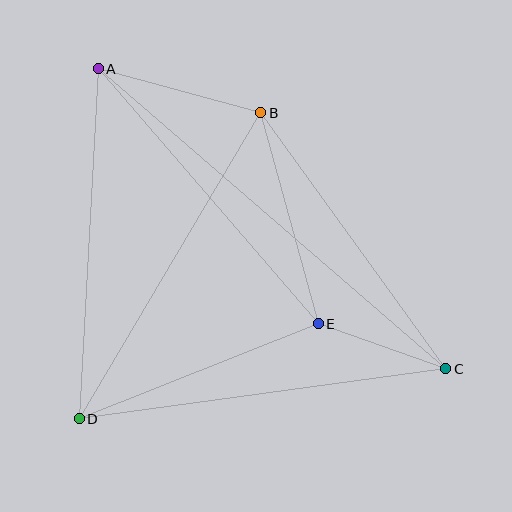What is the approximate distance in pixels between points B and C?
The distance between B and C is approximately 316 pixels.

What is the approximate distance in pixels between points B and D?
The distance between B and D is approximately 356 pixels.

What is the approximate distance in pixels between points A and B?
The distance between A and B is approximately 168 pixels.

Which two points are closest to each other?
Points C and E are closest to each other.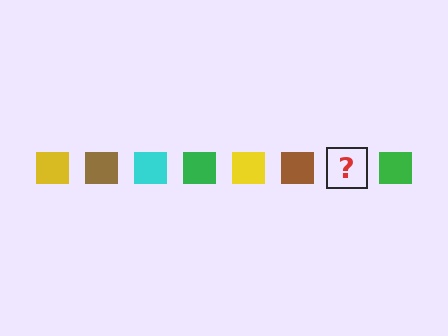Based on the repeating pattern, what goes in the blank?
The blank should be a cyan square.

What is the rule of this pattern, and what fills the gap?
The rule is that the pattern cycles through yellow, brown, cyan, green squares. The gap should be filled with a cyan square.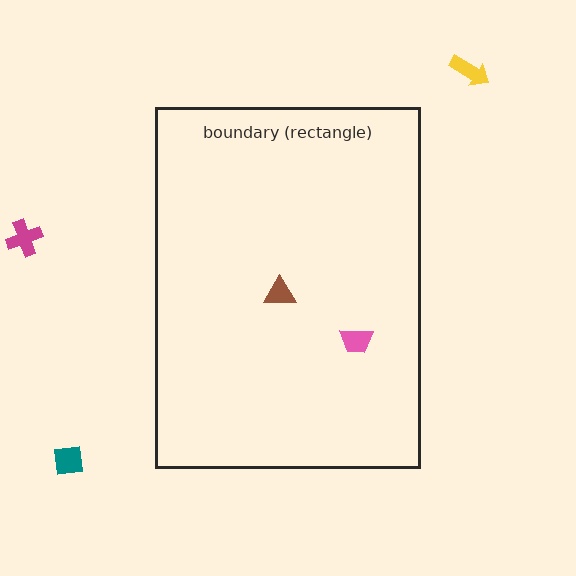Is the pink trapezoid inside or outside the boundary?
Inside.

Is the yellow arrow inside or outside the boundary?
Outside.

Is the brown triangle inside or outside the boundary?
Inside.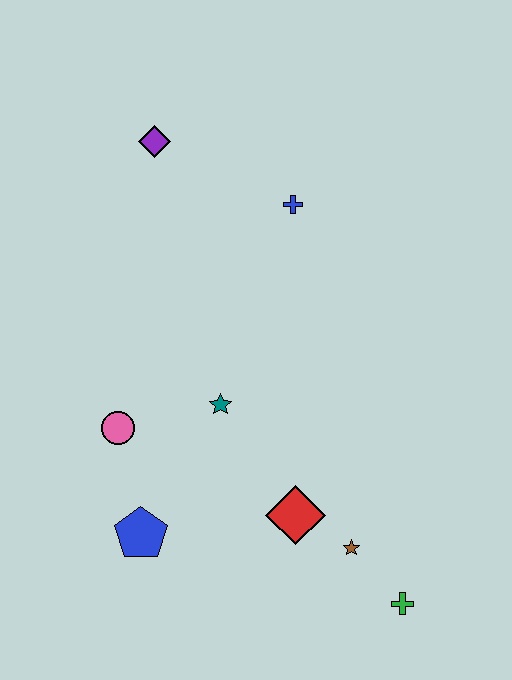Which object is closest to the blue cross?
The purple diamond is closest to the blue cross.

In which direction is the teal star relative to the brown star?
The teal star is above the brown star.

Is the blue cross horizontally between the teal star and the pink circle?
No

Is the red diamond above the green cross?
Yes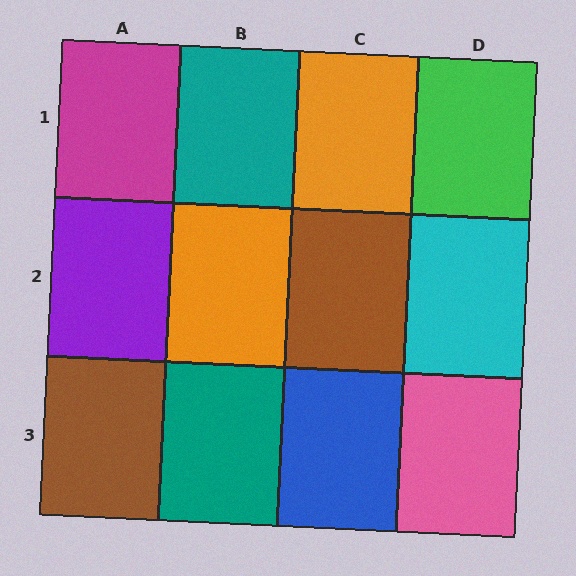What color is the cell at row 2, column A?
Purple.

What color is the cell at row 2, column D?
Cyan.